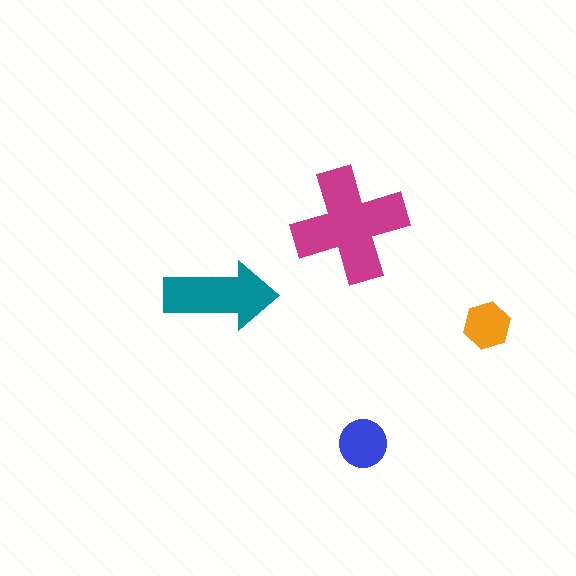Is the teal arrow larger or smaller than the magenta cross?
Smaller.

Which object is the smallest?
The orange hexagon.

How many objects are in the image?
There are 4 objects in the image.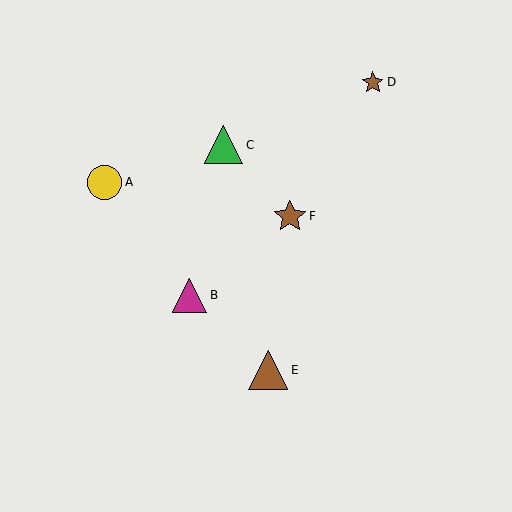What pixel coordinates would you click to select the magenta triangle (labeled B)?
Click at (189, 296) to select the magenta triangle B.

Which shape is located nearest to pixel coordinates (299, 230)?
The brown star (labeled F) at (290, 216) is nearest to that location.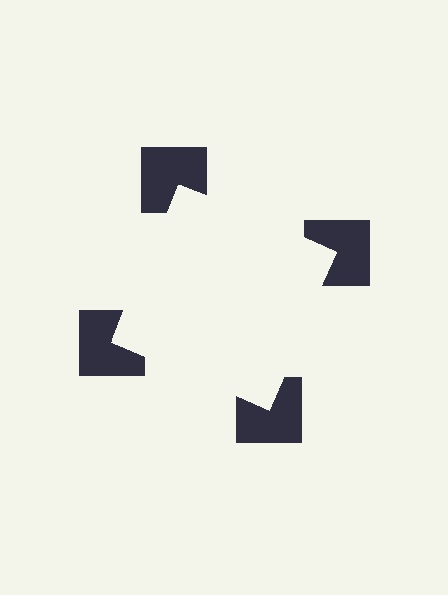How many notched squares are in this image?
There are 4 — one at each vertex of the illusory square.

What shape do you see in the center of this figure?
An illusory square — its edges are inferred from the aligned wedge cuts in the notched squares, not physically drawn.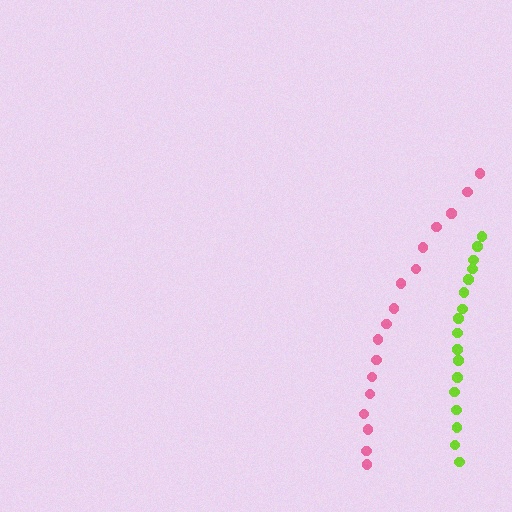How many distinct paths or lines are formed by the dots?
There are 2 distinct paths.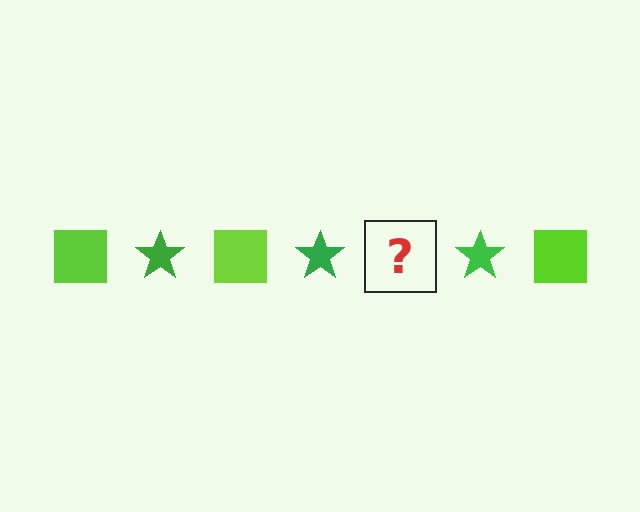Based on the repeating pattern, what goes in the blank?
The blank should be a lime square.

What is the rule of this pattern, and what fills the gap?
The rule is that the pattern alternates between lime square and green star. The gap should be filled with a lime square.